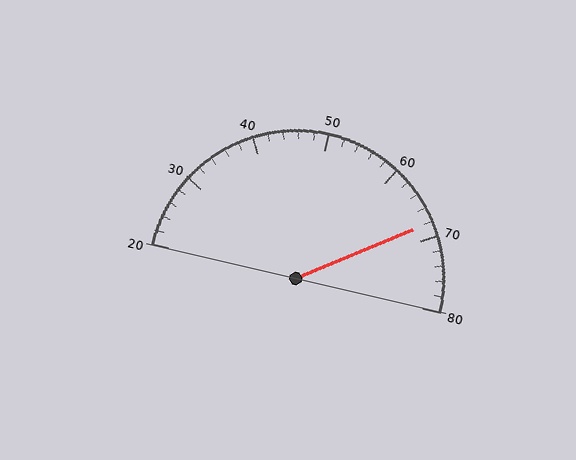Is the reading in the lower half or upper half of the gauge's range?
The reading is in the upper half of the range (20 to 80).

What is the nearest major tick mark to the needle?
The nearest major tick mark is 70.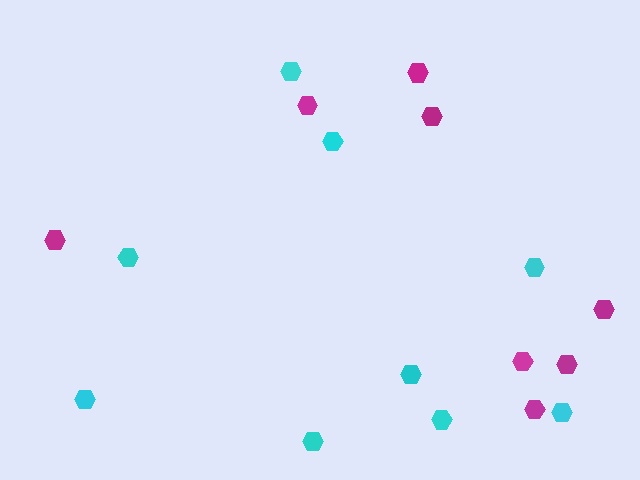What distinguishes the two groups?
There are 2 groups: one group of cyan hexagons (9) and one group of magenta hexagons (8).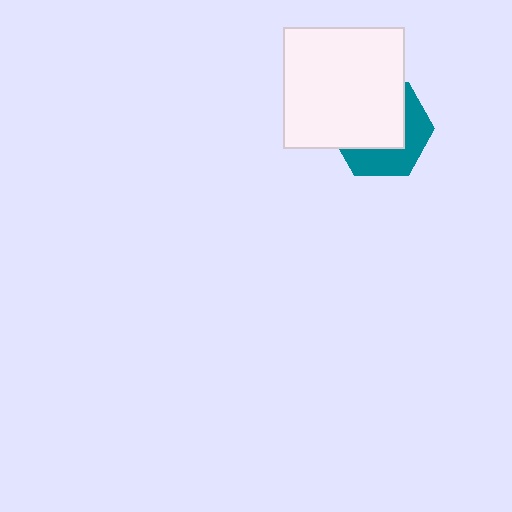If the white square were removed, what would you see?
You would see the complete teal hexagon.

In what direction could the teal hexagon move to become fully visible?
The teal hexagon could move toward the lower-right. That would shift it out from behind the white square entirely.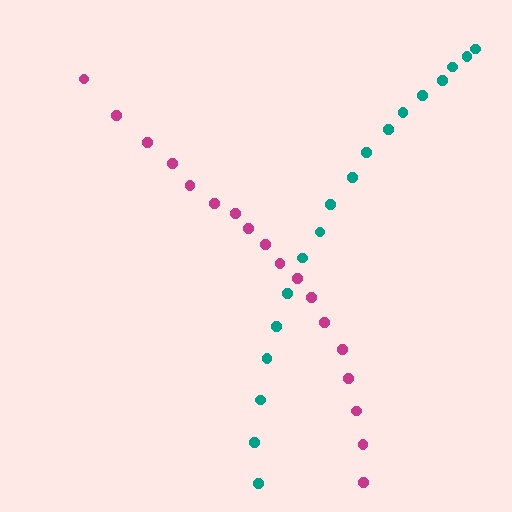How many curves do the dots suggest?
There are 2 distinct paths.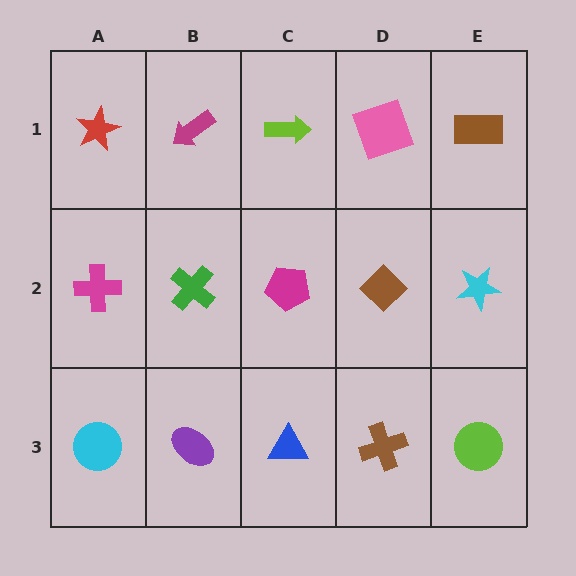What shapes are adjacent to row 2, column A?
A red star (row 1, column A), a cyan circle (row 3, column A), a green cross (row 2, column B).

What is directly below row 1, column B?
A green cross.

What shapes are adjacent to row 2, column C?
A lime arrow (row 1, column C), a blue triangle (row 3, column C), a green cross (row 2, column B), a brown diamond (row 2, column D).